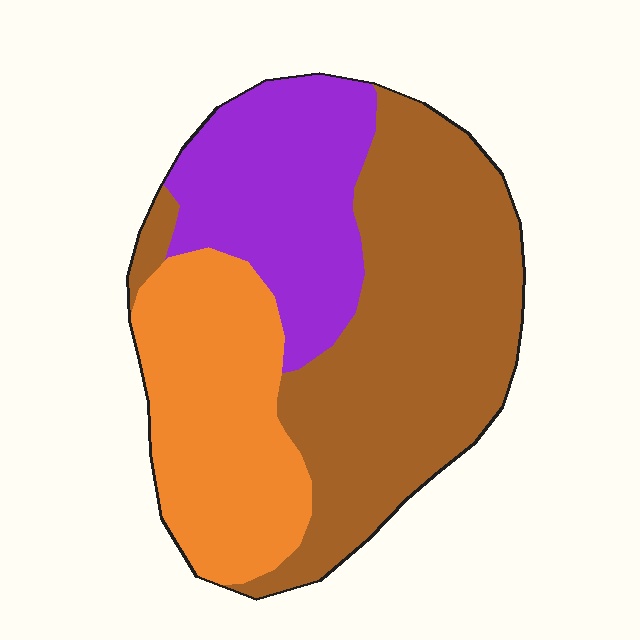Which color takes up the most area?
Brown, at roughly 45%.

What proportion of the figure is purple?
Purple takes up about one quarter (1/4) of the figure.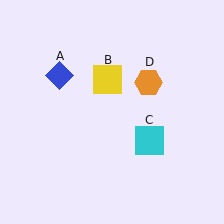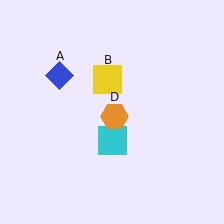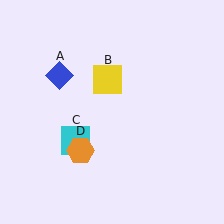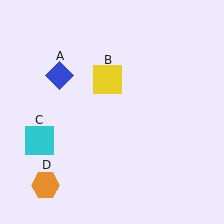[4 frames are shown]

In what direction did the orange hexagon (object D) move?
The orange hexagon (object D) moved down and to the left.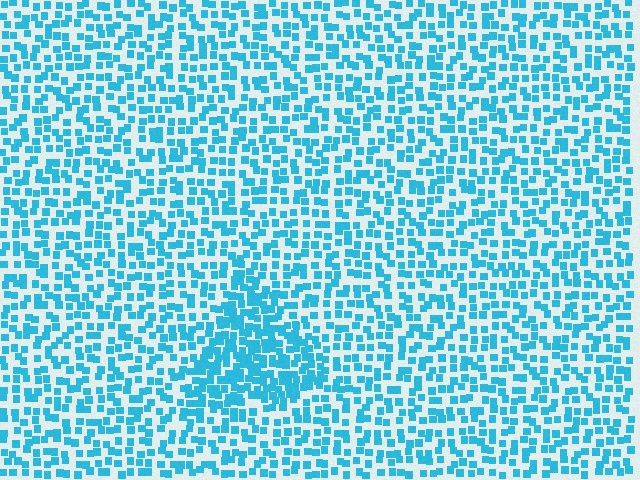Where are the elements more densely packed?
The elements are more densely packed inside the triangle boundary.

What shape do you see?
I see a triangle.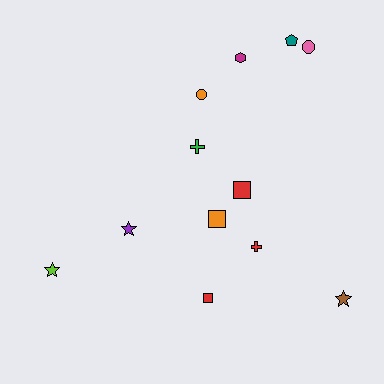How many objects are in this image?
There are 12 objects.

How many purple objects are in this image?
There is 1 purple object.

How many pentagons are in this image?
There is 1 pentagon.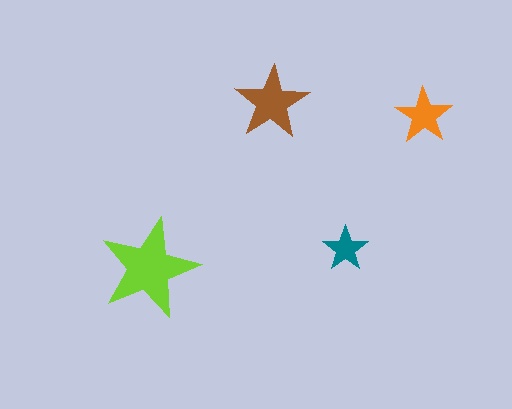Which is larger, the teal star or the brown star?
The brown one.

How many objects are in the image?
There are 4 objects in the image.